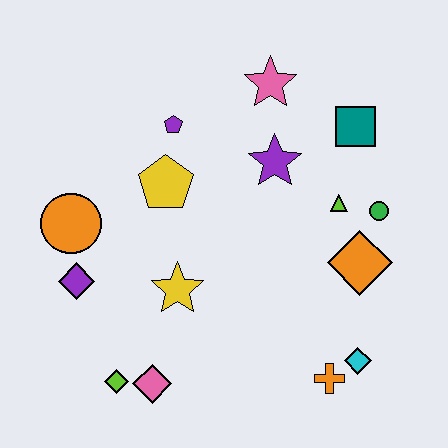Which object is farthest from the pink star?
The lime diamond is farthest from the pink star.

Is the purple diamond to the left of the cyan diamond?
Yes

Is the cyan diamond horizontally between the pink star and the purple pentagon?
No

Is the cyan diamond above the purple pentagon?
No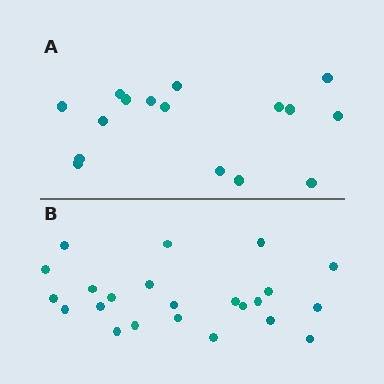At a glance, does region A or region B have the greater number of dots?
Region B (the bottom region) has more dots.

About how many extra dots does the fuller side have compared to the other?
Region B has roughly 8 or so more dots than region A.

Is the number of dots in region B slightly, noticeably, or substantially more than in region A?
Region B has noticeably more, but not dramatically so. The ratio is roughly 1.4 to 1.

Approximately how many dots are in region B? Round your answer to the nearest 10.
About 20 dots. (The exact count is 23, which rounds to 20.)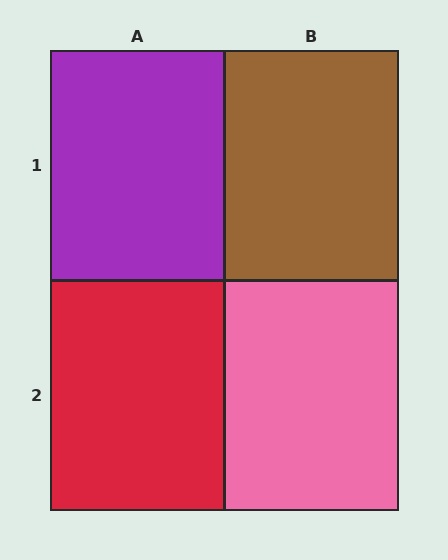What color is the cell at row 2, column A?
Red.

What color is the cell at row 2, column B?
Pink.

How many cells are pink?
1 cell is pink.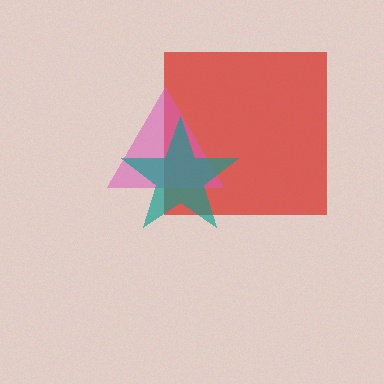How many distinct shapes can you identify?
There are 3 distinct shapes: a red square, a pink triangle, a teal star.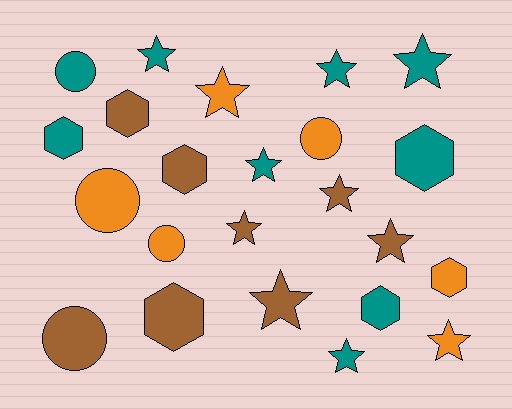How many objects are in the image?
There are 23 objects.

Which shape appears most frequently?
Star, with 11 objects.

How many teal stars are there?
There are 5 teal stars.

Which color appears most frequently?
Teal, with 9 objects.